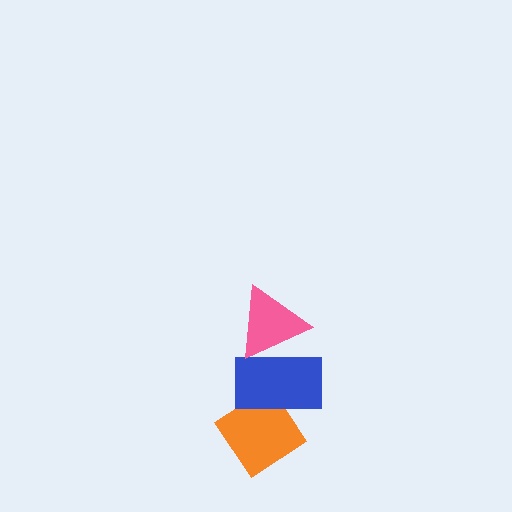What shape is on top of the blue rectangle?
The pink triangle is on top of the blue rectangle.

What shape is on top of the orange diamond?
The blue rectangle is on top of the orange diamond.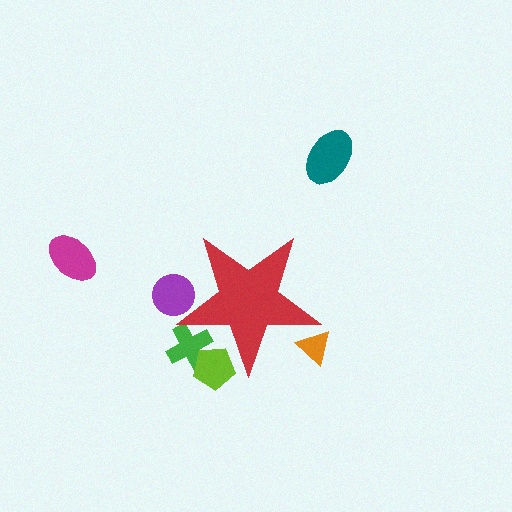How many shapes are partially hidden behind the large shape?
4 shapes are partially hidden.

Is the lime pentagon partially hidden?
Yes, the lime pentagon is partially hidden behind the red star.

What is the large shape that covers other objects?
A red star.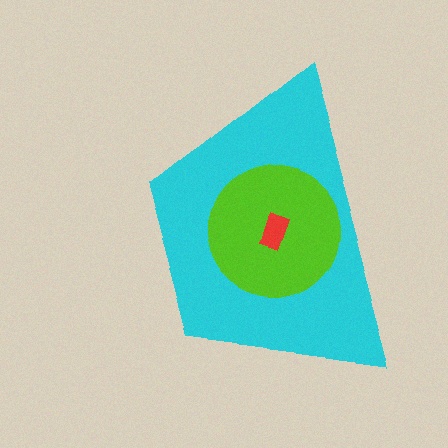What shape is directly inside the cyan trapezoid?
The lime circle.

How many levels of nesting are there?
3.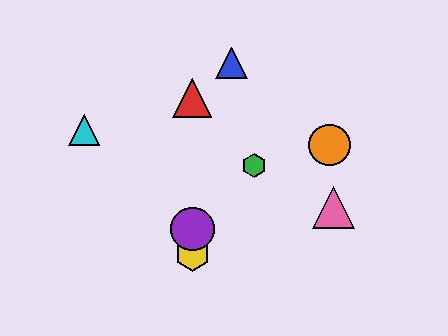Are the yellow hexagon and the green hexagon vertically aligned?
No, the yellow hexagon is at x≈192 and the green hexagon is at x≈254.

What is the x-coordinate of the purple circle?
The purple circle is at x≈192.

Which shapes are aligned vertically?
The red triangle, the yellow hexagon, the purple circle are aligned vertically.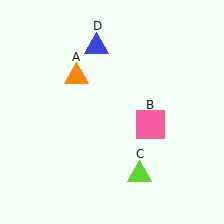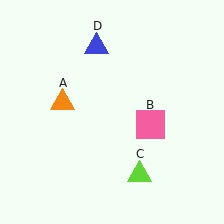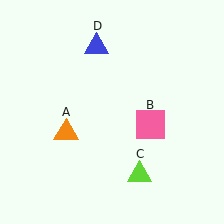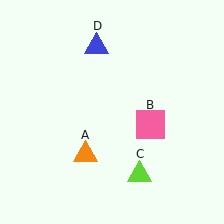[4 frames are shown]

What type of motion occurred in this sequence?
The orange triangle (object A) rotated counterclockwise around the center of the scene.